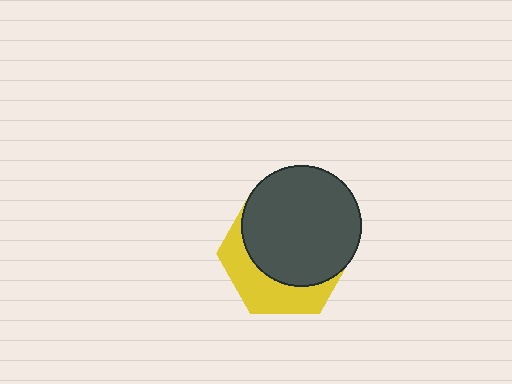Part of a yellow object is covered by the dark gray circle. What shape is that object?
It is a hexagon.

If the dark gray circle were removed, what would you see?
You would see the complete yellow hexagon.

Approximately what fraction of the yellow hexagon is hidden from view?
Roughly 65% of the yellow hexagon is hidden behind the dark gray circle.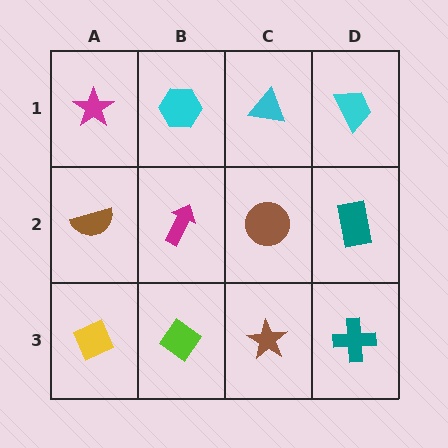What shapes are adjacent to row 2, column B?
A cyan hexagon (row 1, column B), a lime diamond (row 3, column B), a brown semicircle (row 2, column A), a brown circle (row 2, column C).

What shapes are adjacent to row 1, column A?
A brown semicircle (row 2, column A), a cyan hexagon (row 1, column B).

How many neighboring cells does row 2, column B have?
4.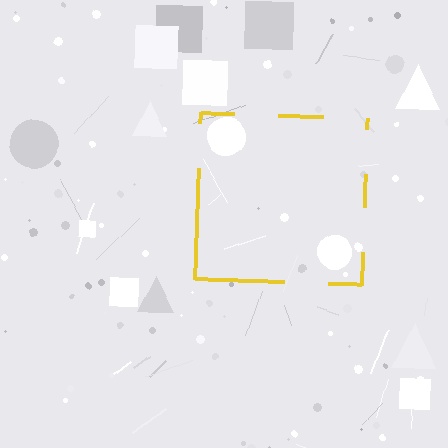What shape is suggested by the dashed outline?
The dashed outline suggests a square.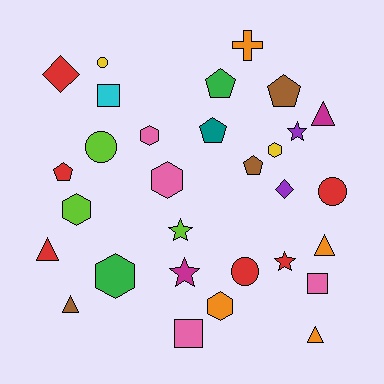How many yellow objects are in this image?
There are 2 yellow objects.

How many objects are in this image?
There are 30 objects.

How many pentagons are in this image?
There are 5 pentagons.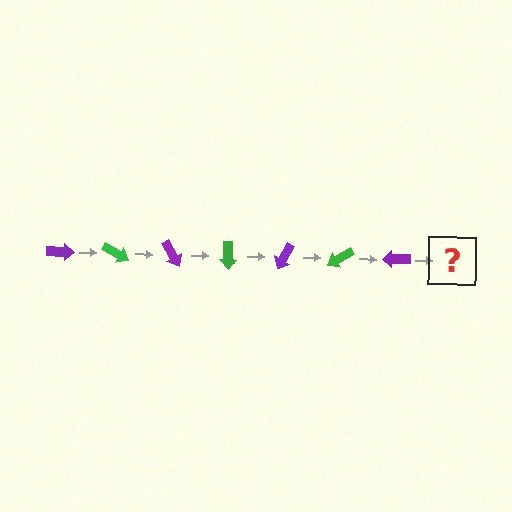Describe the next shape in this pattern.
It should be a green arrow, rotated 210 degrees from the start.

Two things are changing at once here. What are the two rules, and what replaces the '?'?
The two rules are that it rotates 30 degrees each step and the color cycles through purple and green. The '?' should be a green arrow, rotated 210 degrees from the start.